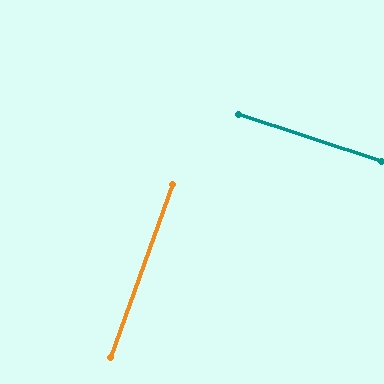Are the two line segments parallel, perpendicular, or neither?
Perpendicular — they meet at approximately 88°.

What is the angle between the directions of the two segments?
Approximately 88 degrees.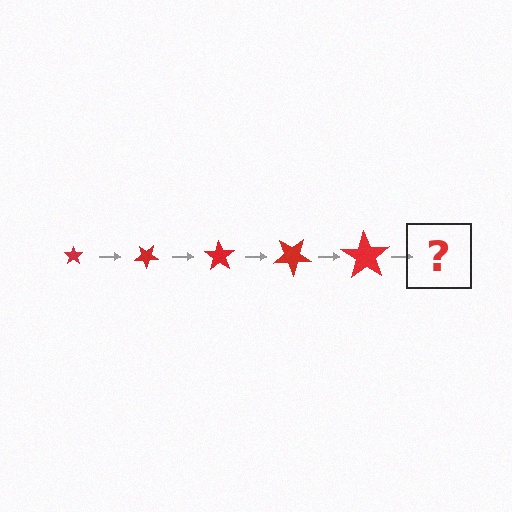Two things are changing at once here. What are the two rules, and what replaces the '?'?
The two rules are that the star grows larger each step and it rotates 35 degrees each step. The '?' should be a star, larger than the previous one and rotated 175 degrees from the start.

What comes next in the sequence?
The next element should be a star, larger than the previous one and rotated 175 degrees from the start.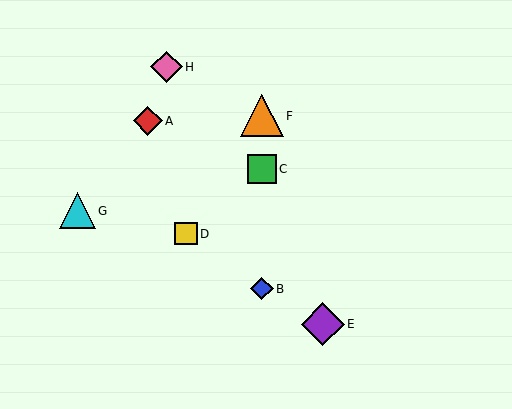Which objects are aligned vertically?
Objects B, C, F are aligned vertically.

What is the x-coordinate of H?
Object H is at x≈167.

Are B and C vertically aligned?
Yes, both are at x≈262.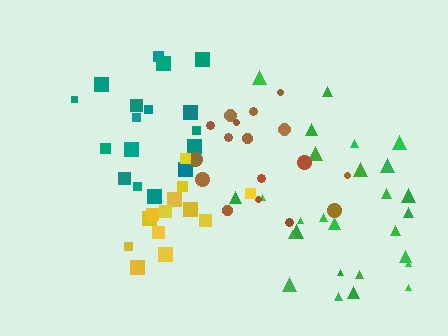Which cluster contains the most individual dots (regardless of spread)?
Green (27).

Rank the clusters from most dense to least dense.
yellow, brown, teal, green.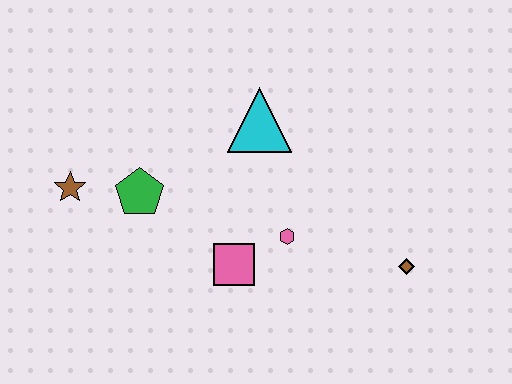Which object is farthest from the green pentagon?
The brown diamond is farthest from the green pentagon.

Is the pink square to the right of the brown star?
Yes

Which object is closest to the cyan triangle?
The pink hexagon is closest to the cyan triangle.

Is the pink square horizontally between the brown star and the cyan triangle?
Yes